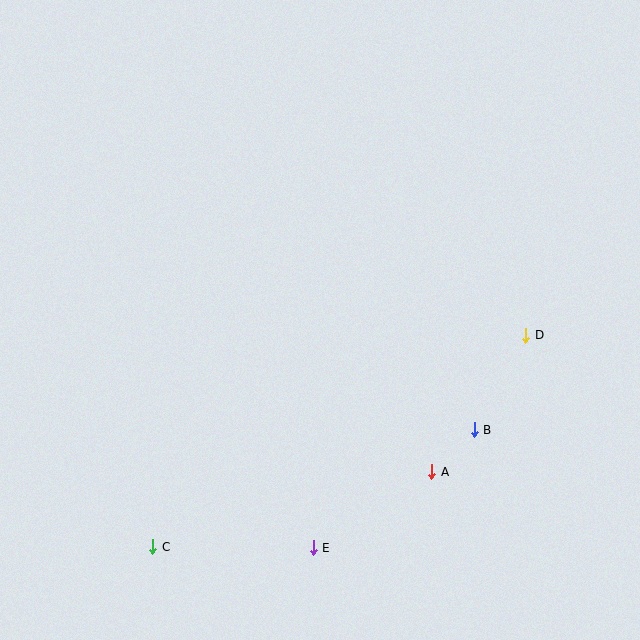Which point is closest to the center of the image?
Point A at (432, 472) is closest to the center.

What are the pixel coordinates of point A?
Point A is at (432, 472).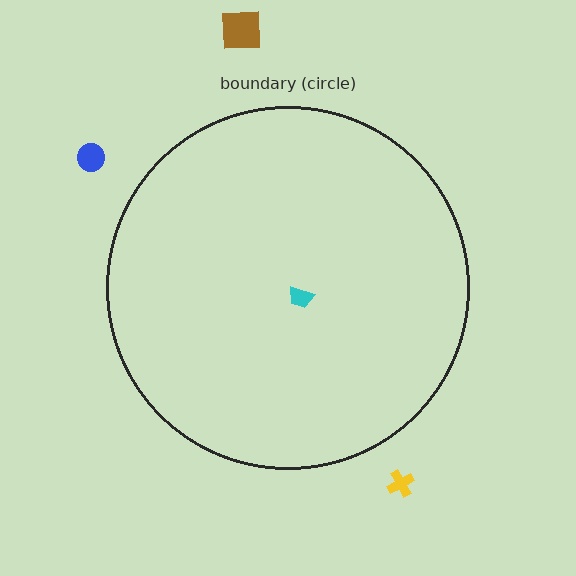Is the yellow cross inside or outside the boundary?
Outside.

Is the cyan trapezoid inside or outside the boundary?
Inside.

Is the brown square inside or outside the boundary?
Outside.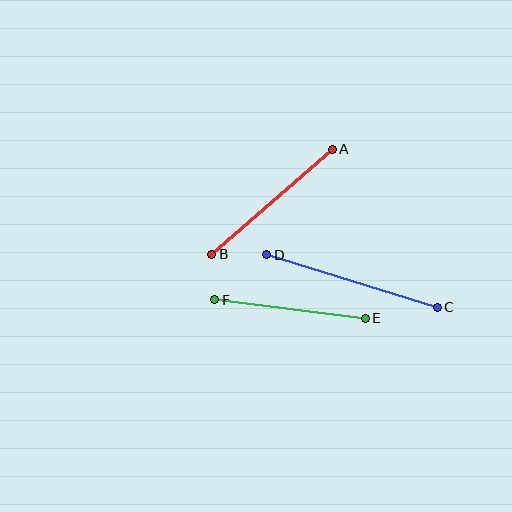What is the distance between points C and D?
The distance is approximately 179 pixels.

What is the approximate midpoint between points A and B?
The midpoint is at approximately (272, 202) pixels.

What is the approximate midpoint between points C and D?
The midpoint is at approximately (352, 281) pixels.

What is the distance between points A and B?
The distance is approximately 160 pixels.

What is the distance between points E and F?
The distance is approximately 152 pixels.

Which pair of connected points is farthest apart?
Points C and D are farthest apart.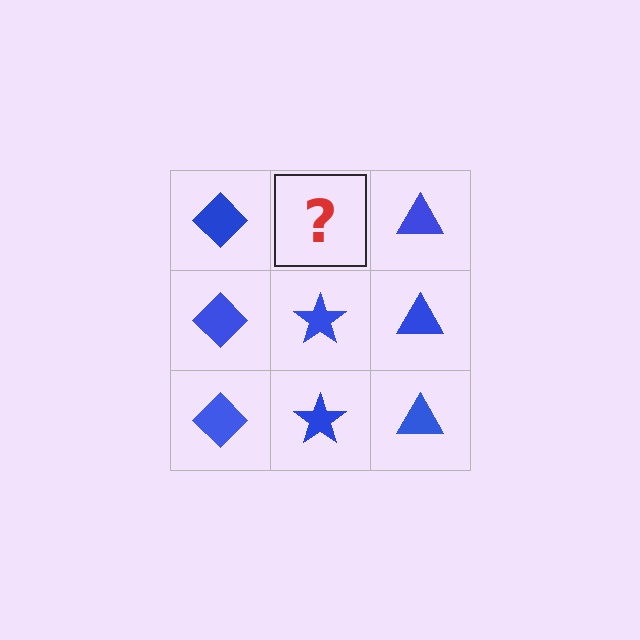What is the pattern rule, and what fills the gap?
The rule is that each column has a consistent shape. The gap should be filled with a blue star.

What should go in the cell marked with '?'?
The missing cell should contain a blue star.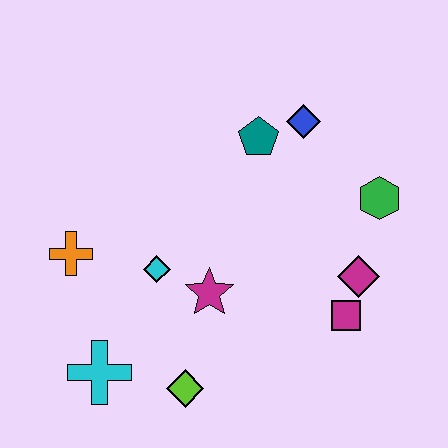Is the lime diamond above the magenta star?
No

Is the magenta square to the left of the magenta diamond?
Yes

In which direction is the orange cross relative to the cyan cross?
The orange cross is above the cyan cross.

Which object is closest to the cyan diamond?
The magenta star is closest to the cyan diamond.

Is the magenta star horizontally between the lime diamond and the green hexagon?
Yes